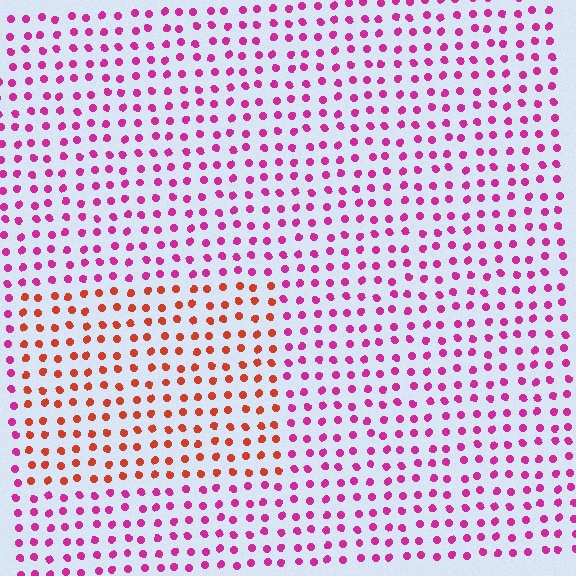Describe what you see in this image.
The image is filled with small magenta elements in a uniform arrangement. A rectangle-shaped region is visible where the elements are tinted to a slightly different hue, forming a subtle color boundary.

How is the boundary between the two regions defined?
The boundary is defined purely by a slight shift in hue (about 49 degrees). Spacing, size, and orientation are identical on both sides.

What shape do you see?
I see a rectangle.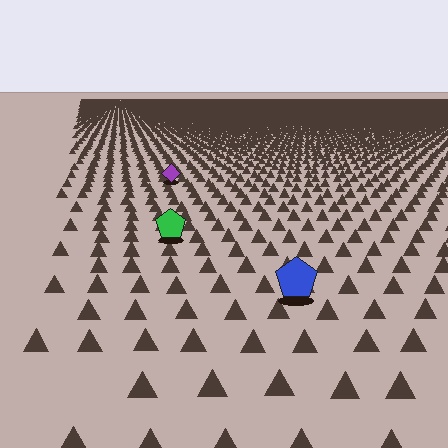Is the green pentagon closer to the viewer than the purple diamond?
Yes. The green pentagon is closer — you can tell from the texture gradient: the ground texture is coarser near it.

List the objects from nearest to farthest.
From nearest to farthest: the blue pentagon, the green pentagon, the purple diamond.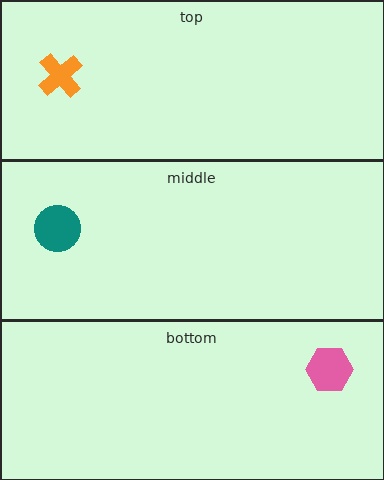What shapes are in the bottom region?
The pink hexagon.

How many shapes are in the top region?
1.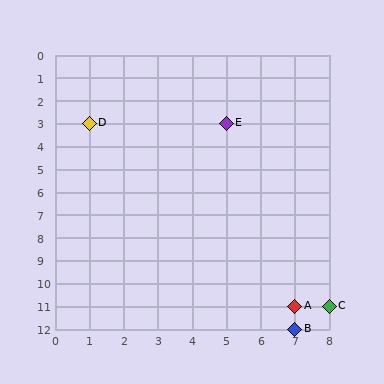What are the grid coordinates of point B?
Point B is at grid coordinates (7, 12).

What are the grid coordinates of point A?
Point A is at grid coordinates (7, 11).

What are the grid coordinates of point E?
Point E is at grid coordinates (5, 3).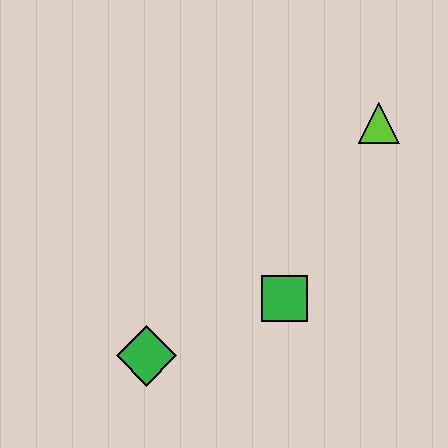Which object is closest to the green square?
The green diamond is closest to the green square.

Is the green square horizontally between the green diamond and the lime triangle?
Yes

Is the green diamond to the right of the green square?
No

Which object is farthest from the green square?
The lime triangle is farthest from the green square.